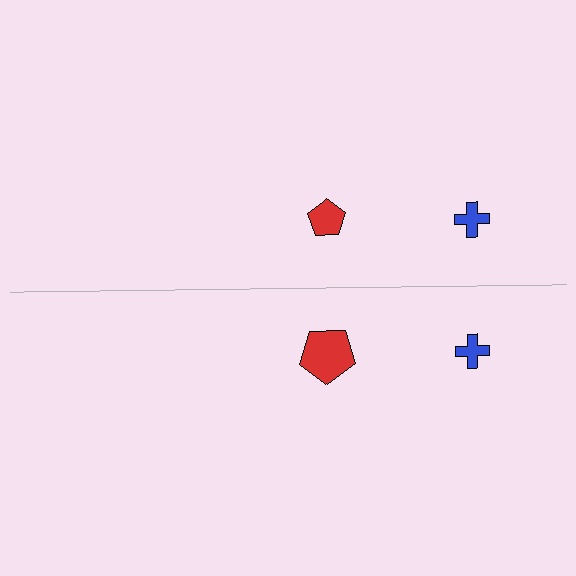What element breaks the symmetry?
The red pentagon on the bottom side has a different size than its mirror counterpart.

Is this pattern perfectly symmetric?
No, the pattern is not perfectly symmetric. The red pentagon on the bottom side has a different size than its mirror counterpart.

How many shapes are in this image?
There are 4 shapes in this image.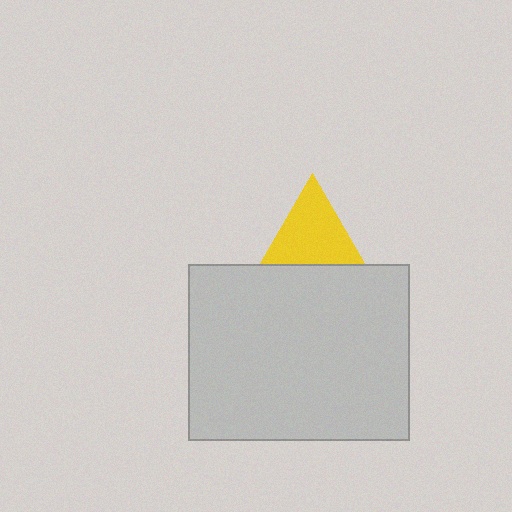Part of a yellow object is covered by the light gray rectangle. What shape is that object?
It is a triangle.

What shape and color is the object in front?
The object in front is a light gray rectangle.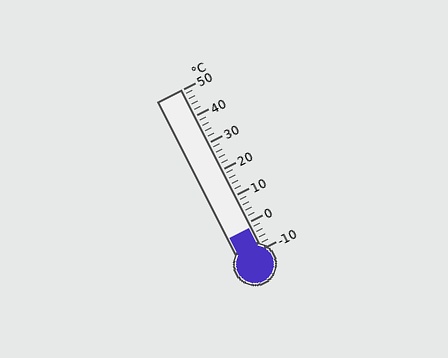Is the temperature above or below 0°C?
The temperature is below 0°C.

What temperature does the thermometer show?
The thermometer shows approximately -2°C.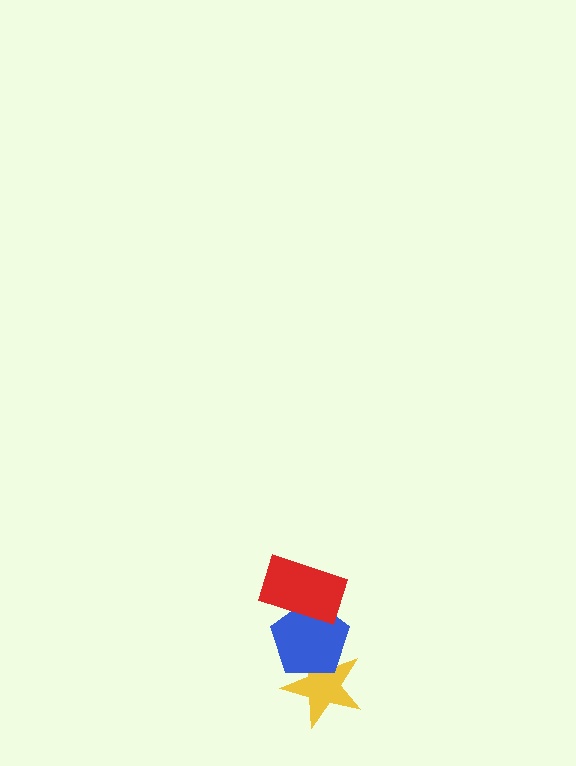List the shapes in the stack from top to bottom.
From top to bottom: the red rectangle, the blue pentagon, the yellow star.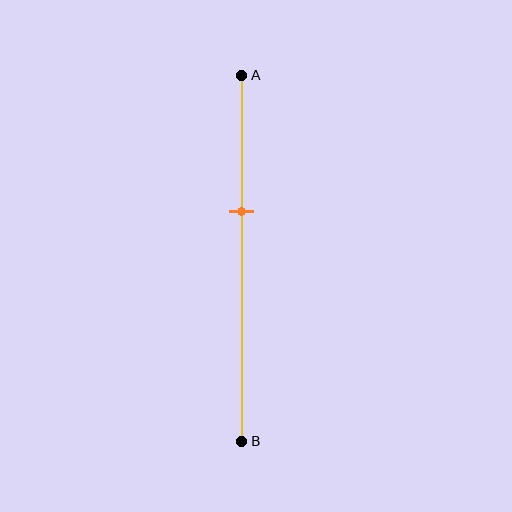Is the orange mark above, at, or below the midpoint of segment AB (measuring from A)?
The orange mark is above the midpoint of segment AB.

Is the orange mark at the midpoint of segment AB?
No, the mark is at about 35% from A, not at the 50% midpoint.